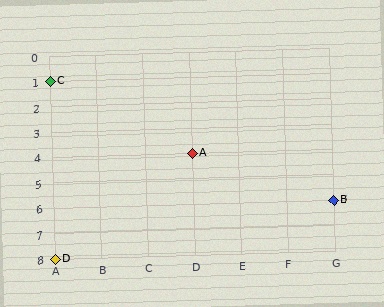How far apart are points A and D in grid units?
Points A and D are 3 columns and 4 rows apart (about 5.0 grid units diagonally).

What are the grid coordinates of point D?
Point D is at grid coordinates (A, 8).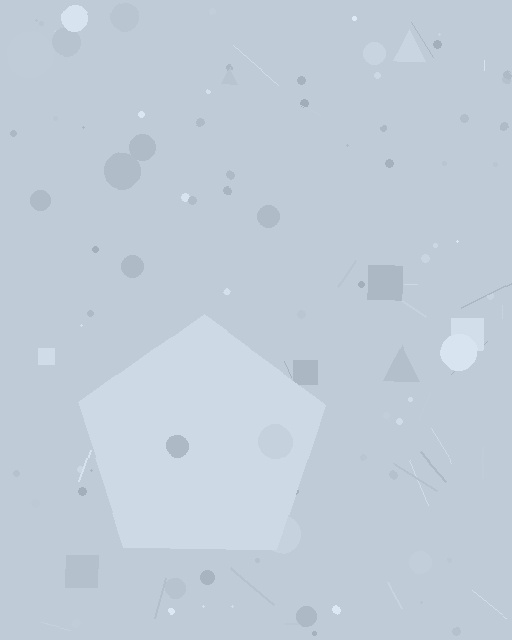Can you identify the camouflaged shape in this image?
The camouflaged shape is a pentagon.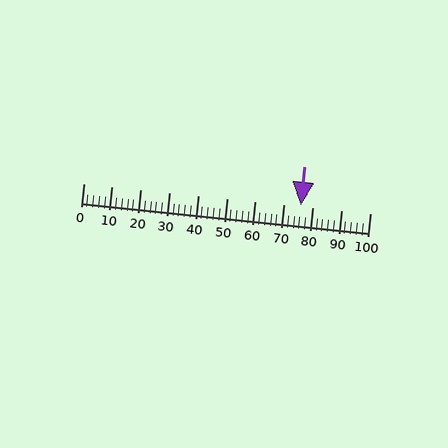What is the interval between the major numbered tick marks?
The major tick marks are spaced 10 units apart.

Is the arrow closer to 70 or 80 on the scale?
The arrow is closer to 80.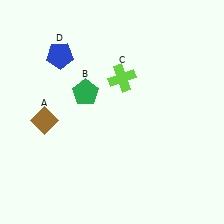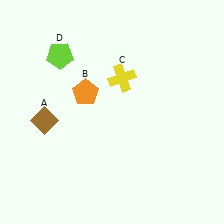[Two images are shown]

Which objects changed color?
B changed from green to orange. C changed from lime to yellow. D changed from blue to lime.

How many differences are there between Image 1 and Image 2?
There are 3 differences between the two images.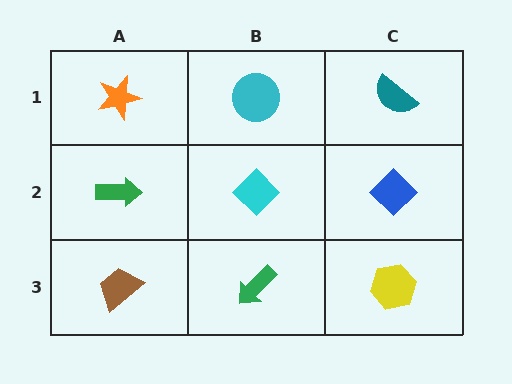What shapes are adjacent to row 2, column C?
A teal semicircle (row 1, column C), a yellow hexagon (row 3, column C), a cyan diamond (row 2, column B).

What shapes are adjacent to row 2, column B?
A cyan circle (row 1, column B), a green arrow (row 3, column B), a green arrow (row 2, column A), a blue diamond (row 2, column C).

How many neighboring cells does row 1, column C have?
2.